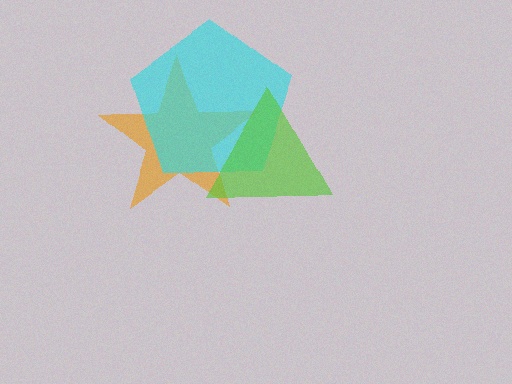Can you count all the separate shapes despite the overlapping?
Yes, there are 3 separate shapes.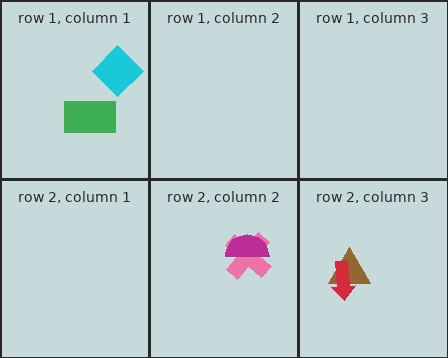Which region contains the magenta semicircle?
The row 2, column 2 region.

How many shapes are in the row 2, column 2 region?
2.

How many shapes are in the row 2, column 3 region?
2.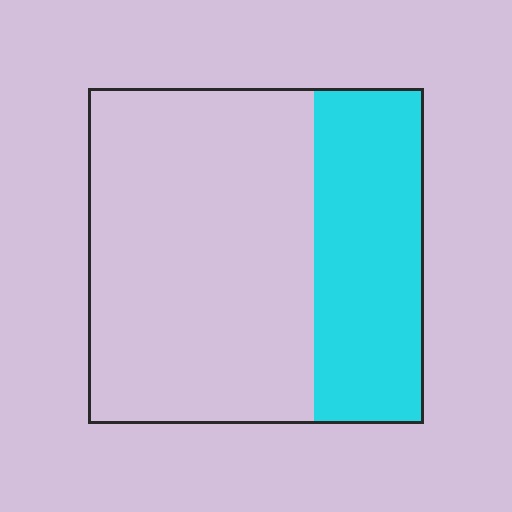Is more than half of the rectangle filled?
No.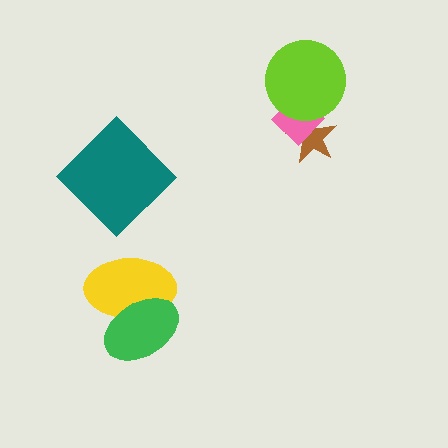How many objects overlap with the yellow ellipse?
1 object overlaps with the yellow ellipse.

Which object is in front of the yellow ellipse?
The green ellipse is in front of the yellow ellipse.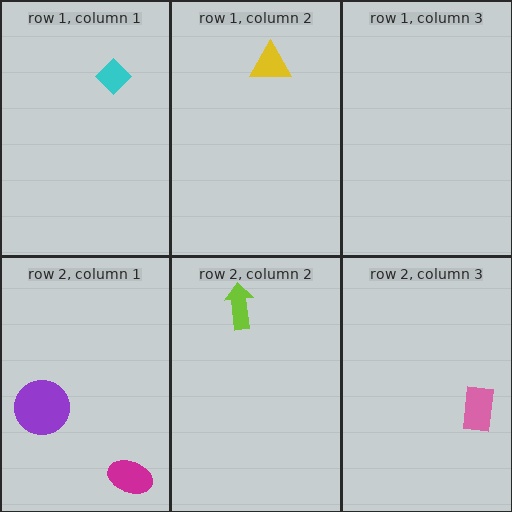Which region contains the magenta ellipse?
The row 2, column 1 region.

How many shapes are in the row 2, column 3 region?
1.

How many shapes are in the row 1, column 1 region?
1.